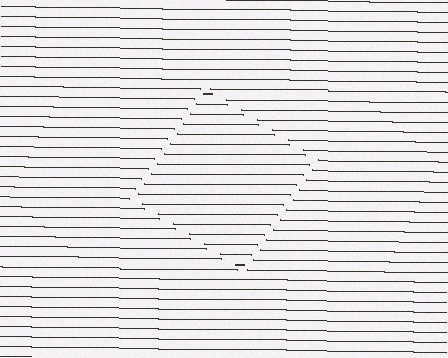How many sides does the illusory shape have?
4 sides — the line-ends trace a square.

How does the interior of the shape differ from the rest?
The interior of the shape contains the same grating, shifted by half a period — the contour is defined by the phase discontinuity where line-ends from the inner and outer gratings abut.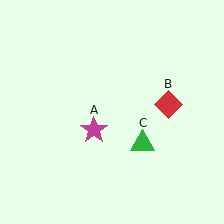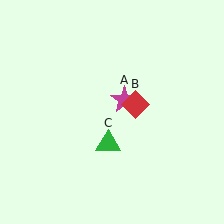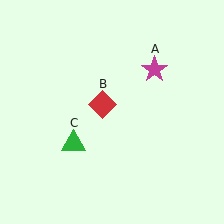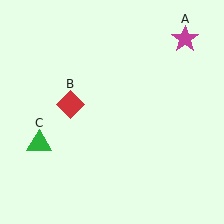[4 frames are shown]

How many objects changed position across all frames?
3 objects changed position: magenta star (object A), red diamond (object B), green triangle (object C).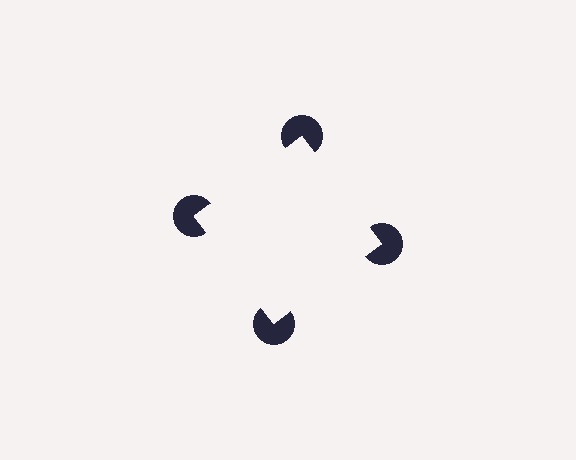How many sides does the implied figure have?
4 sides.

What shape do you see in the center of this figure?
An illusory square — its edges are inferred from the aligned wedge cuts in the pac-man discs, not physically drawn.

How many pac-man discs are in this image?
There are 4 — one at each vertex of the illusory square.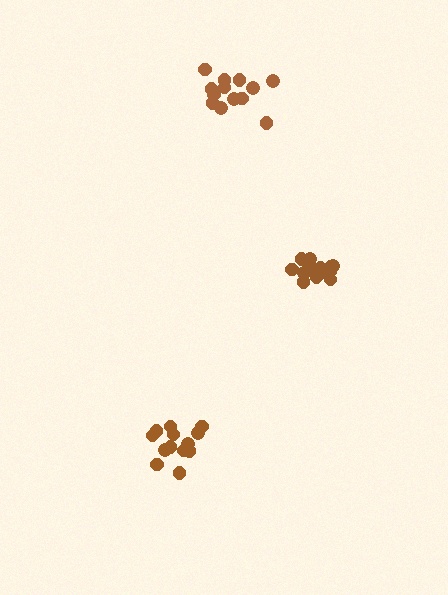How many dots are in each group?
Group 1: 13 dots, Group 2: 14 dots, Group 3: 14 dots (41 total).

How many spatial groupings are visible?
There are 3 spatial groupings.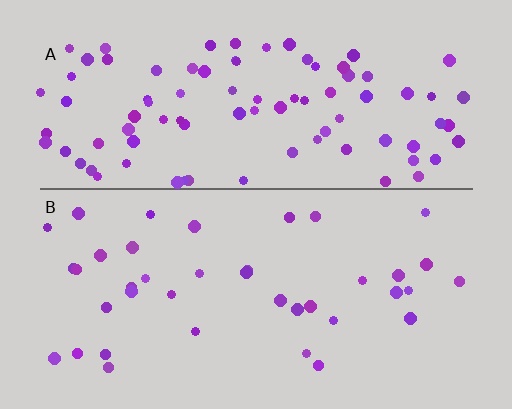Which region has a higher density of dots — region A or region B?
A (the top).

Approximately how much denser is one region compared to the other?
Approximately 2.3× — region A over region B.